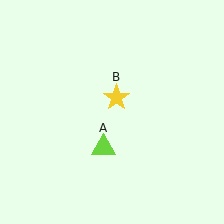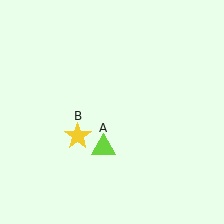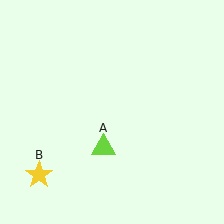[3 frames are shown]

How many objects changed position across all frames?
1 object changed position: yellow star (object B).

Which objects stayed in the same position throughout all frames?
Lime triangle (object A) remained stationary.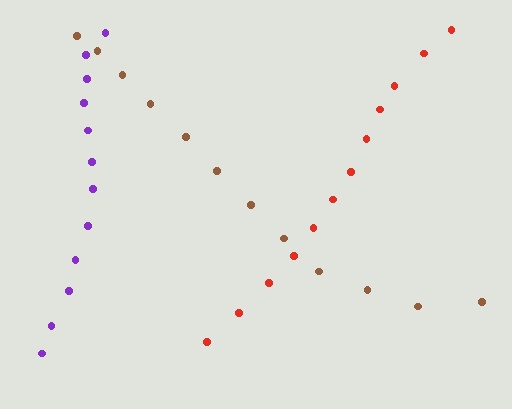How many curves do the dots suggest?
There are 3 distinct paths.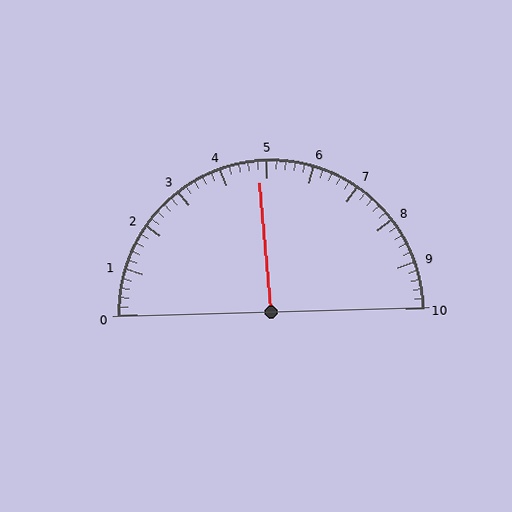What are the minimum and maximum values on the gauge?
The gauge ranges from 0 to 10.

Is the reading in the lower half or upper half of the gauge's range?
The reading is in the lower half of the range (0 to 10).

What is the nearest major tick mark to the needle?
The nearest major tick mark is 5.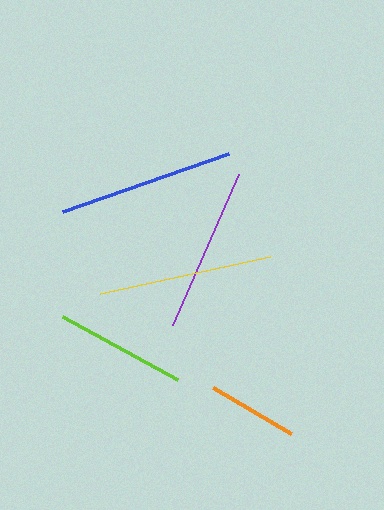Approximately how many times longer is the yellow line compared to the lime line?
The yellow line is approximately 1.3 times the length of the lime line.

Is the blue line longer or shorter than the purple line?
The blue line is longer than the purple line.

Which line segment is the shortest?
The orange line is the shortest at approximately 90 pixels.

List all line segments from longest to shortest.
From longest to shortest: blue, yellow, purple, lime, orange.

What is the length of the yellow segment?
The yellow segment is approximately 175 pixels long.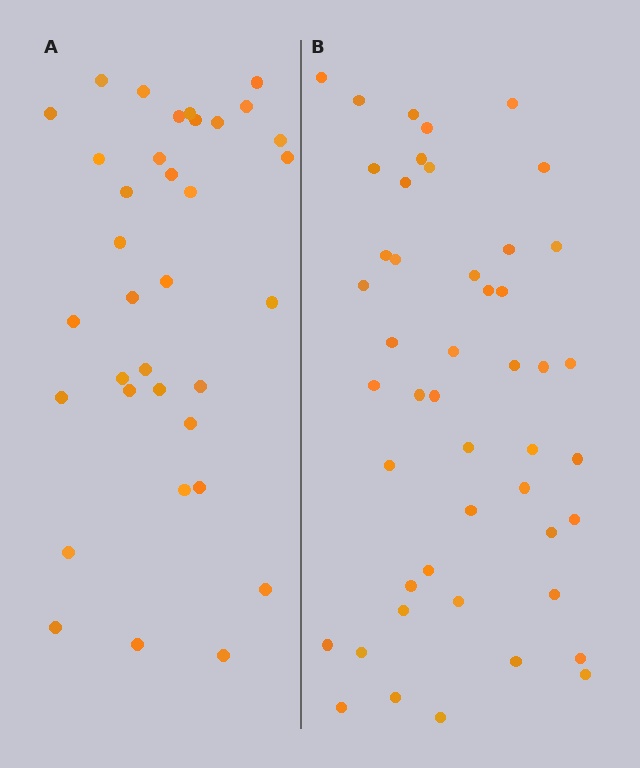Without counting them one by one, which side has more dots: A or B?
Region B (the right region) has more dots.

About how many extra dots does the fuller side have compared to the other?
Region B has roughly 12 or so more dots than region A.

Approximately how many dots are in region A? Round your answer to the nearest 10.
About 40 dots. (The exact count is 35, which rounds to 40.)